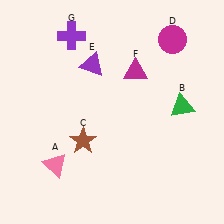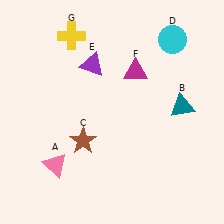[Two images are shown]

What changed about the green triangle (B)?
In Image 1, B is green. In Image 2, it changed to teal.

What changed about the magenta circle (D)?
In Image 1, D is magenta. In Image 2, it changed to cyan.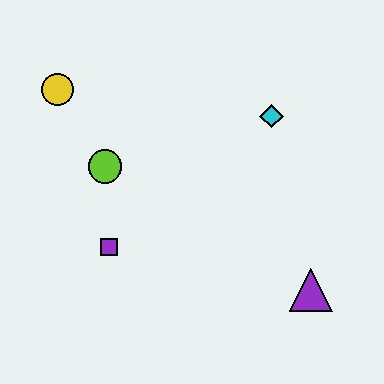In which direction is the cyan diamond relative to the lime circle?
The cyan diamond is to the right of the lime circle.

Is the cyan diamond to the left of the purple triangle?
Yes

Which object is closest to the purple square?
The lime circle is closest to the purple square.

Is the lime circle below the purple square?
No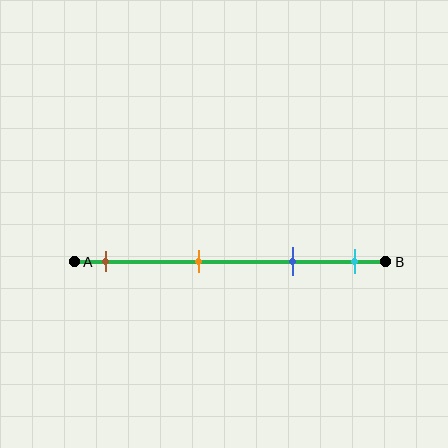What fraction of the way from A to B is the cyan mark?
The cyan mark is approximately 90% (0.9) of the way from A to B.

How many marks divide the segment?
There are 4 marks dividing the segment.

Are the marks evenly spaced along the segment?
No, the marks are not evenly spaced.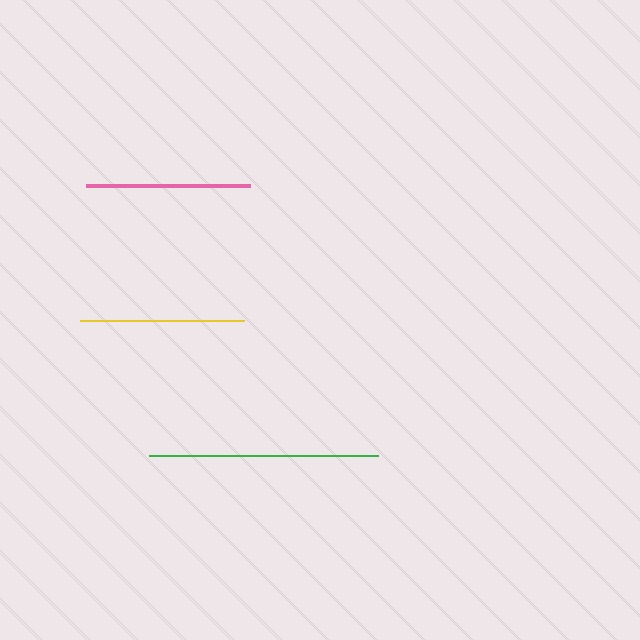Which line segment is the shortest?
The yellow line is the shortest at approximately 164 pixels.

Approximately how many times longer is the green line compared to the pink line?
The green line is approximately 1.4 times the length of the pink line.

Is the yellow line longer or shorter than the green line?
The green line is longer than the yellow line.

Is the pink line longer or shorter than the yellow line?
The pink line is longer than the yellow line.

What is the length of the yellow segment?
The yellow segment is approximately 164 pixels long.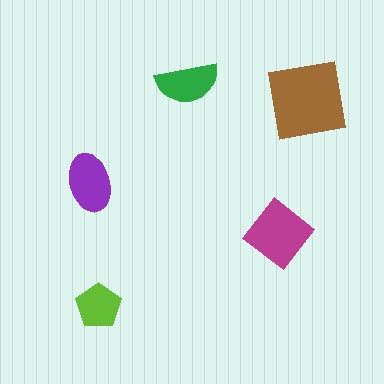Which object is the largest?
The brown square.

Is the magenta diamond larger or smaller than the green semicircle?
Larger.